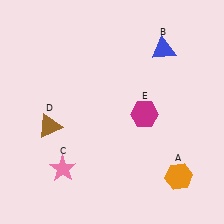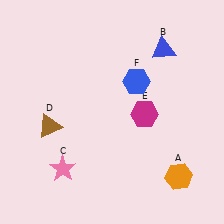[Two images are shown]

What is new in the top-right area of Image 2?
A blue hexagon (F) was added in the top-right area of Image 2.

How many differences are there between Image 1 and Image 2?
There is 1 difference between the two images.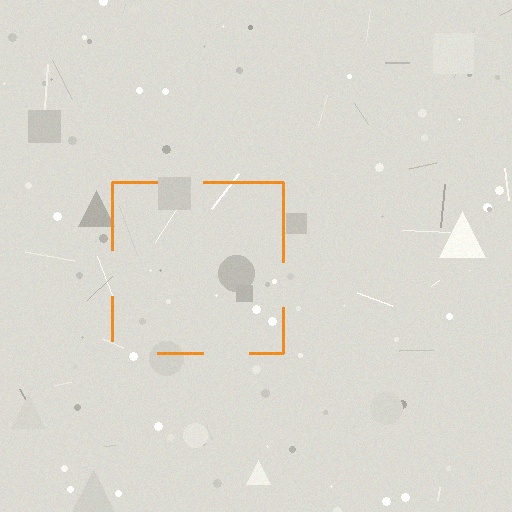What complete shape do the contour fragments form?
The contour fragments form a square.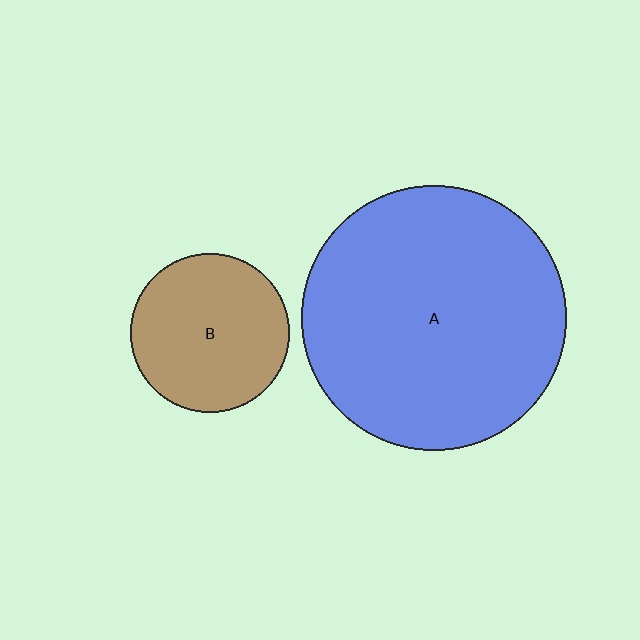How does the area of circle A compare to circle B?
Approximately 2.8 times.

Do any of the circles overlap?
No, none of the circles overlap.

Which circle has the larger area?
Circle A (blue).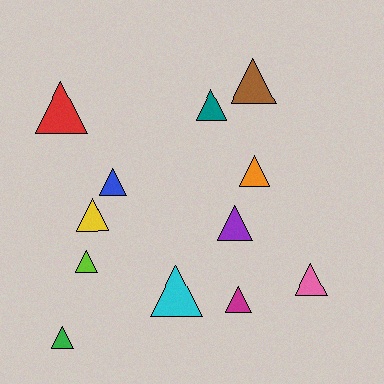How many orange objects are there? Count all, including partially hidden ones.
There is 1 orange object.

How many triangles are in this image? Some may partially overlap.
There are 12 triangles.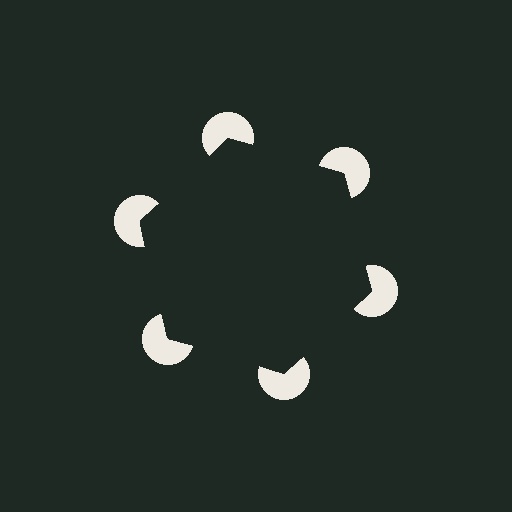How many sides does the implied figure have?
6 sides.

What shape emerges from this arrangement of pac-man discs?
An illusory hexagon — its edges are inferred from the aligned wedge cuts in the pac-man discs, not physically drawn.